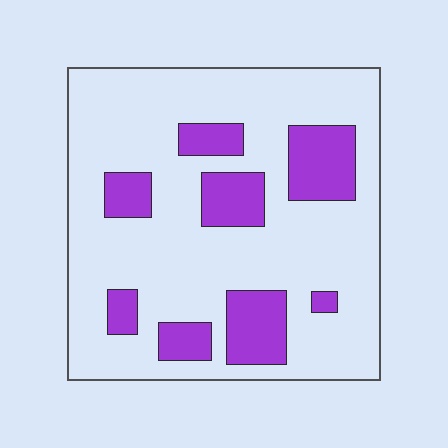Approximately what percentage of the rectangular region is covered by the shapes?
Approximately 20%.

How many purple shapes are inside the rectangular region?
8.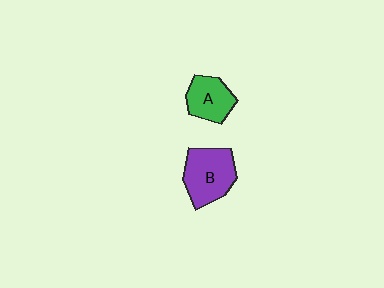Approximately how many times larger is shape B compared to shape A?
Approximately 1.4 times.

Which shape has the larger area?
Shape B (purple).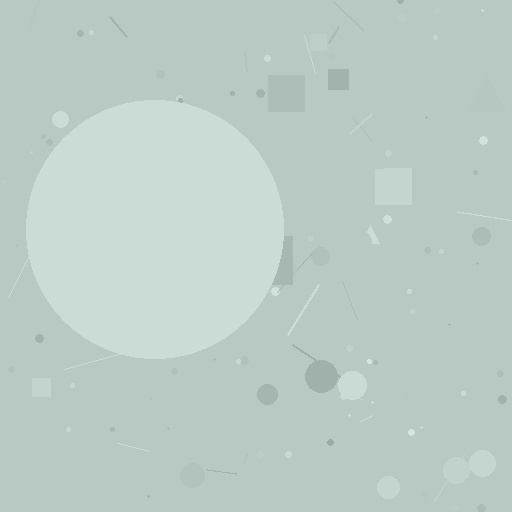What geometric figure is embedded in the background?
A circle is embedded in the background.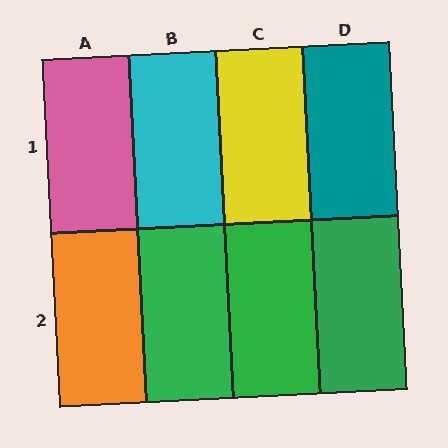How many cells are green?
3 cells are green.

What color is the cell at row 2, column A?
Orange.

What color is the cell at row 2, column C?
Green.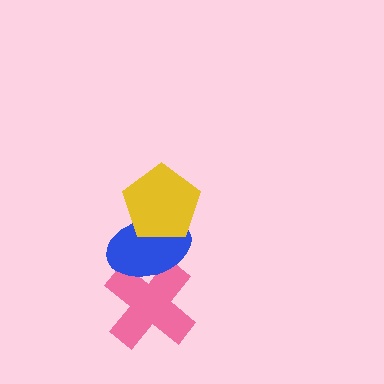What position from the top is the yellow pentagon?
The yellow pentagon is 1st from the top.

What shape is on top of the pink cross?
The blue ellipse is on top of the pink cross.